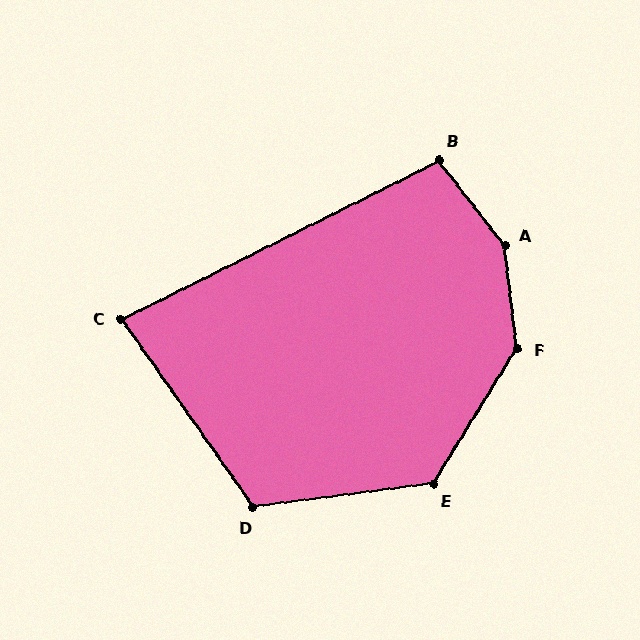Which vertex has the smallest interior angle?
C, at approximately 82 degrees.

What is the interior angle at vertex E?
Approximately 129 degrees (obtuse).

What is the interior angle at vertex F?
Approximately 141 degrees (obtuse).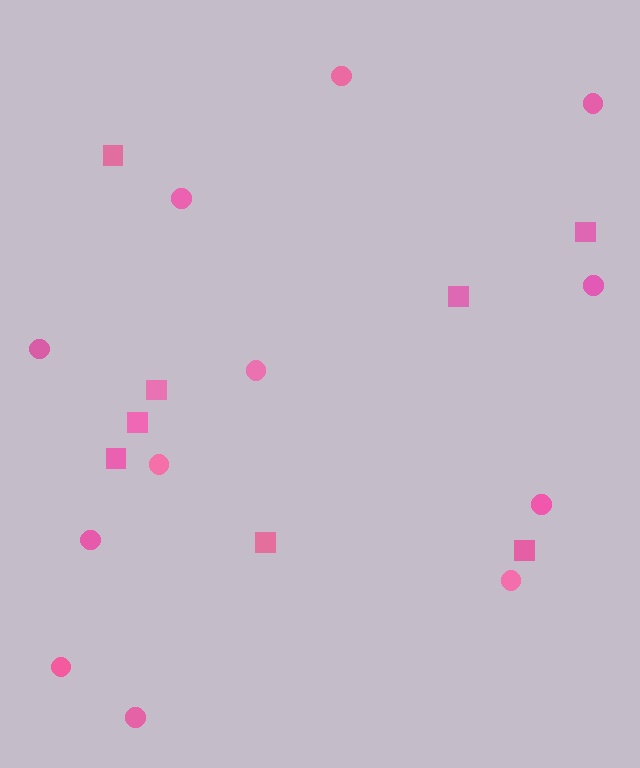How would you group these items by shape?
There are 2 groups: one group of squares (8) and one group of circles (12).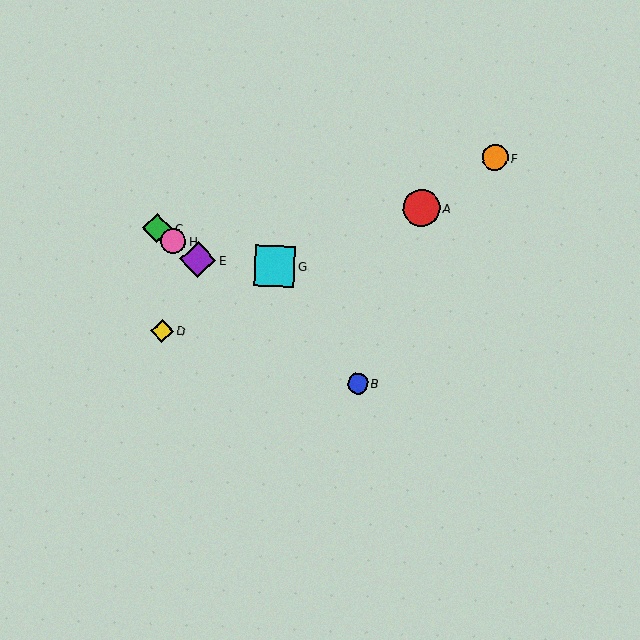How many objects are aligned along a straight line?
4 objects (B, C, E, H) are aligned along a straight line.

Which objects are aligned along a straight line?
Objects B, C, E, H are aligned along a straight line.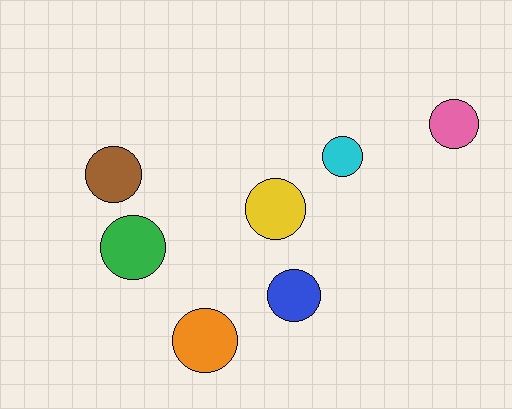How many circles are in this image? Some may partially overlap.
There are 7 circles.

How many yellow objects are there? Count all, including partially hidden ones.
There is 1 yellow object.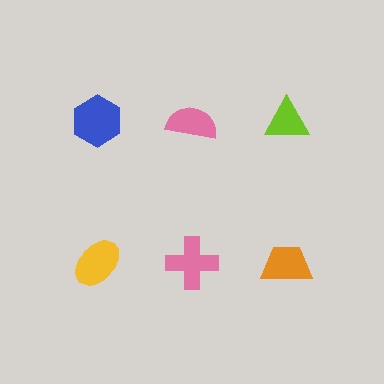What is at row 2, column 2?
A pink cross.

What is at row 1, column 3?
A lime triangle.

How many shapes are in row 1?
3 shapes.